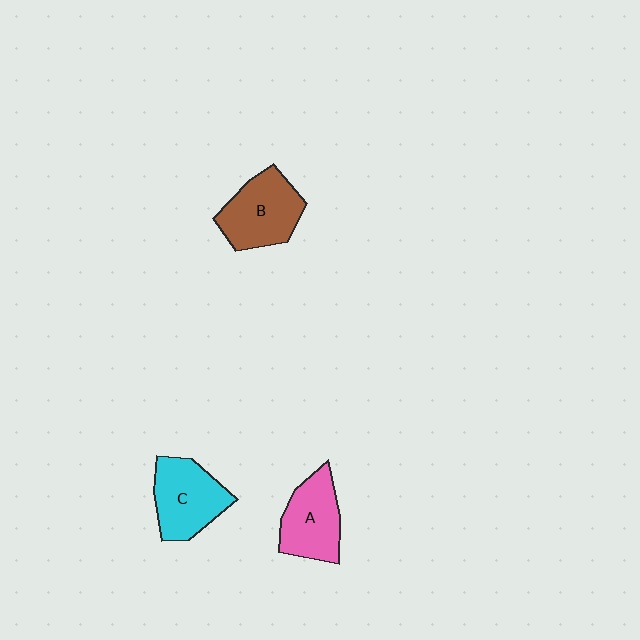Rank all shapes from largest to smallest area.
From largest to smallest: B (brown), C (cyan), A (pink).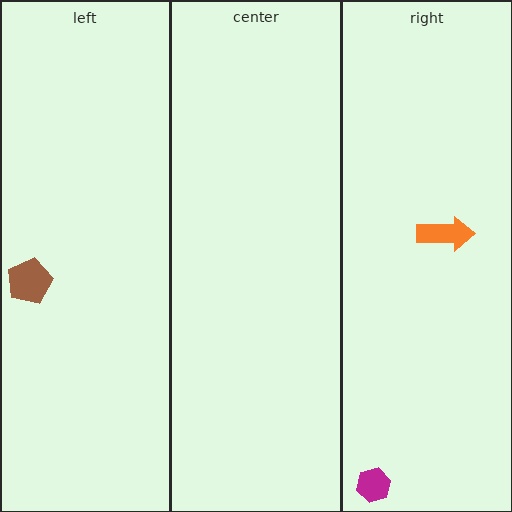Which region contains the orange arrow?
The right region.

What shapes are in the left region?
The brown pentagon.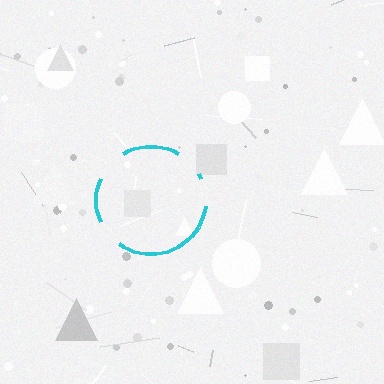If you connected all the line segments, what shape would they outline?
They would outline a circle.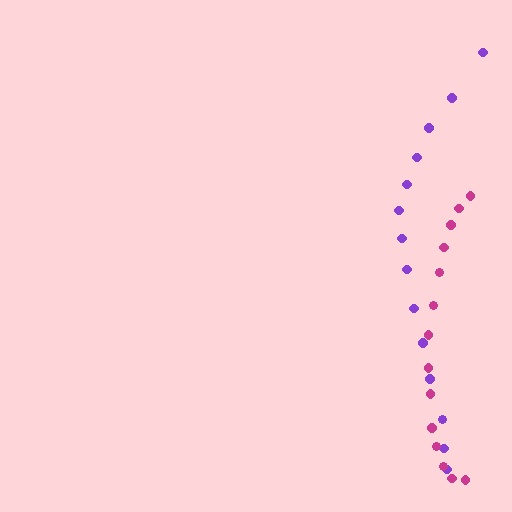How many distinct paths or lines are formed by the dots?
There are 2 distinct paths.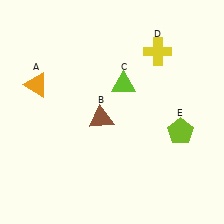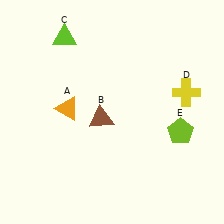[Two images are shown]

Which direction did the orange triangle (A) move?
The orange triangle (A) moved right.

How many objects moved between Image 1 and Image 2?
3 objects moved between the two images.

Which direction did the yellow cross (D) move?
The yellow cross (D) moved down.